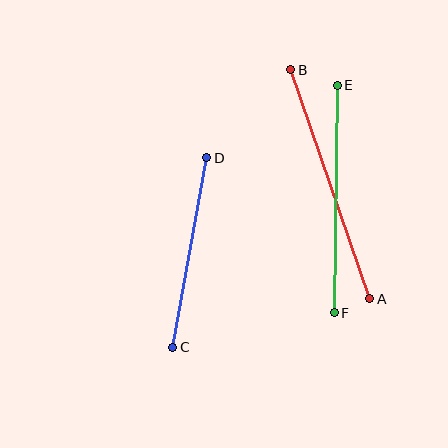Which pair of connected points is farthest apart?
Points A and B are farthest apart.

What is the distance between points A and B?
The distance is approximately 242 pixels.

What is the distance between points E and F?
The distance is approximately 228 pixels.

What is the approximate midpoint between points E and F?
The midpoint is at approximately (336, 199) pixels.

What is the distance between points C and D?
The distance is approximately 192 pixels.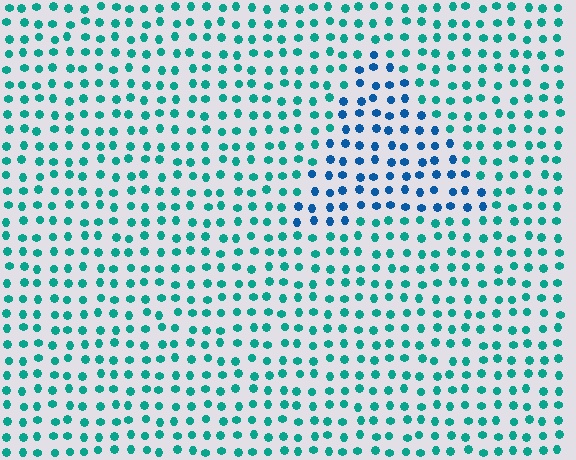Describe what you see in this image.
The image is filled with small teal elements in a uniform arrangement. A triangle-shaped region is visible where the elements are tinted to a slightly different hue, forming a subtle color boundary.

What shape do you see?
I see a triangle.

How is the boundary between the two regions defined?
The boundary is defined purely by a slight shift in hue (about 38 degrees). Spacing, size, and orientation are identical on both sides.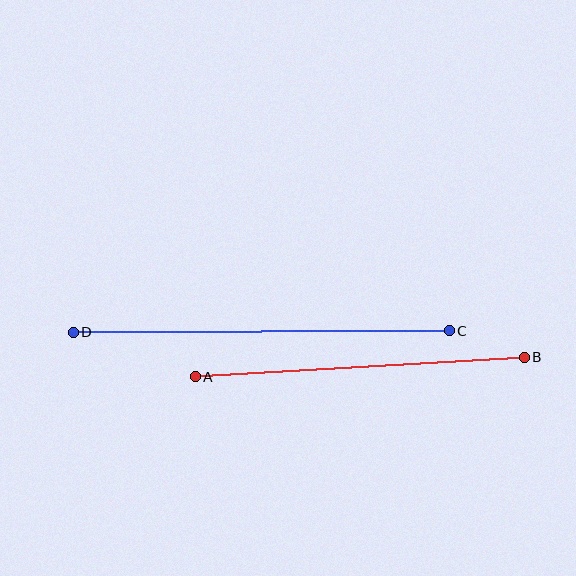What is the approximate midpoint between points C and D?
The midpoint is at approximately (261, 331) pixels.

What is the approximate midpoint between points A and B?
The midpoint is at approximately (360, 367) pixels.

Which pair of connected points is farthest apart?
Points C and D are farthest apart.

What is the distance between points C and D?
The distance is approximately 376 pixels.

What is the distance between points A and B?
The distance is approximately 330 pixels.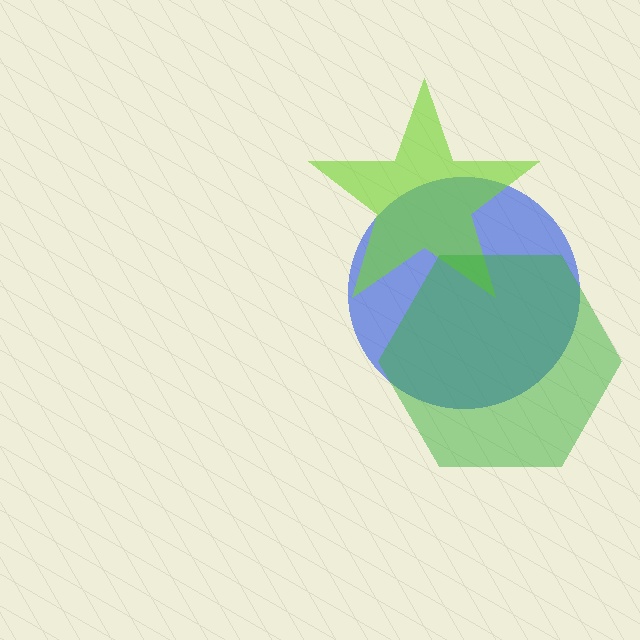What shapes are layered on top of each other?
The layered shapes are: a blue circle, a lime star, a green hexagon.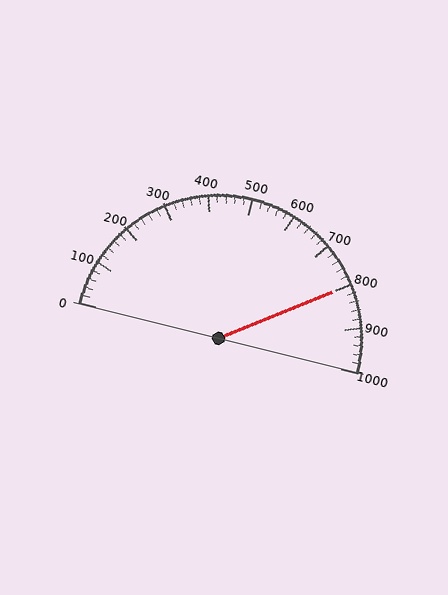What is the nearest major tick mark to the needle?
The nearest major tick mark is 800.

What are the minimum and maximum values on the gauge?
The gauge ranges from 0 to 1000.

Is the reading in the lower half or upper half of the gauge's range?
The reading is in the upper half of the range (0 to 1000).